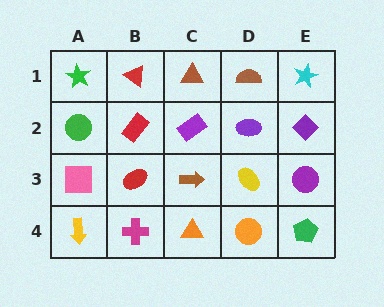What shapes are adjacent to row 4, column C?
A brown arrow (row 3, column C), a magenta cross (row 4, column B), an orange circle (row 4, column D).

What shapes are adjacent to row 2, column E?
A cyan star (row 1, column E), a purple circle (row 3, column E), a purple ellipse (row 2, column D).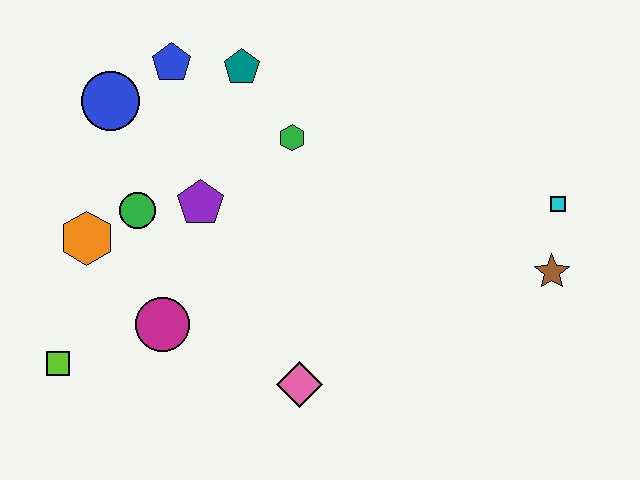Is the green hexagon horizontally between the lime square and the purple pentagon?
No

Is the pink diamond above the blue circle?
No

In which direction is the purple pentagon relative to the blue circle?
The purple pentagon is below the blue circle.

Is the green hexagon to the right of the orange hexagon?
Yes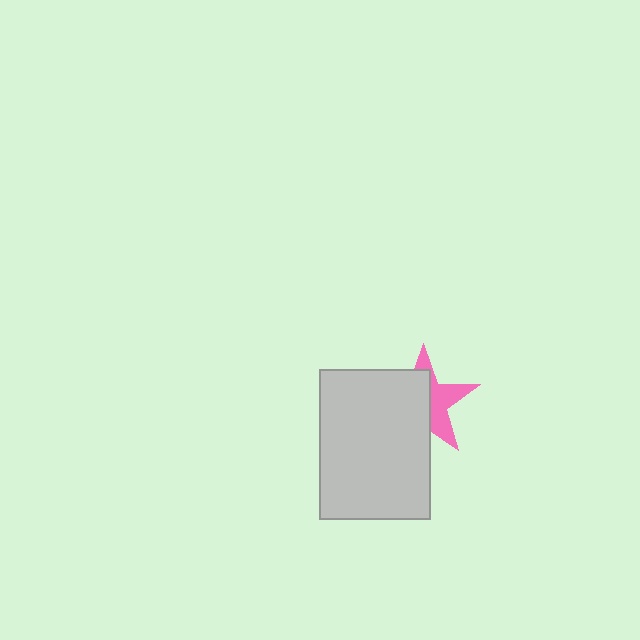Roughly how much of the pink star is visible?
A small part of it is visible (roughly 42%).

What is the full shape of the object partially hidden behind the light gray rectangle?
The partially hidden object is a pink star.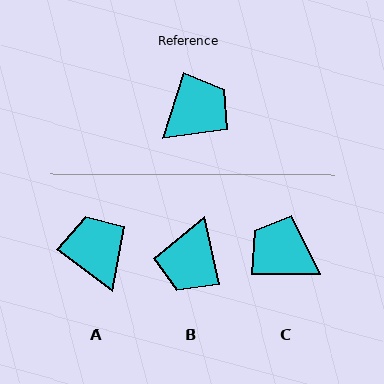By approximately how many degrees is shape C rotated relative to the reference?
Approximately 108 degrees counter-clockwise.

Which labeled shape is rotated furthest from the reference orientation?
B, about 149 degrees away.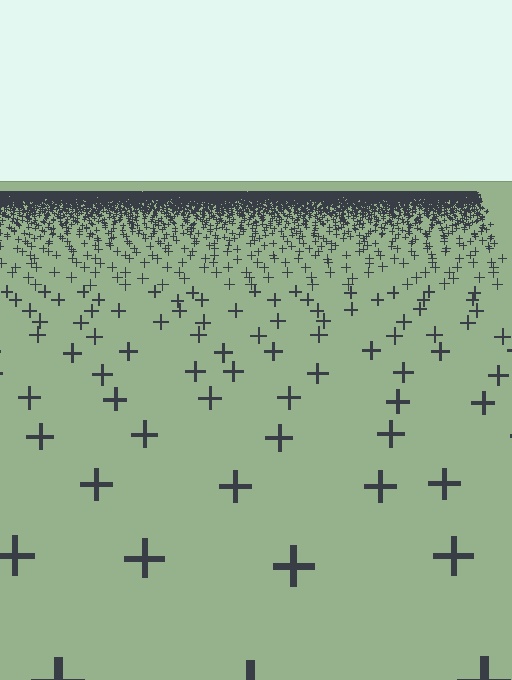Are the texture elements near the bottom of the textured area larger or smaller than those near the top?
Larger. Near the bottom, elements are closer to the viewer and appear at a bigger on-screen size.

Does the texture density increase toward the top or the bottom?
Density increases toward the top.